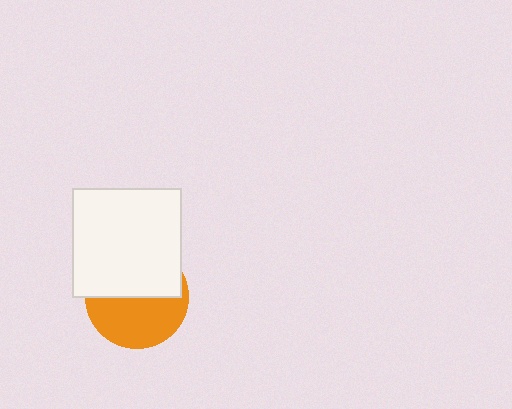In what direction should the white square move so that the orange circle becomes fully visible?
The white square should move up. That is the shortest direction to clear the overlap and leave the orange circle fully visible.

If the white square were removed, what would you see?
You would see the complete orange circle.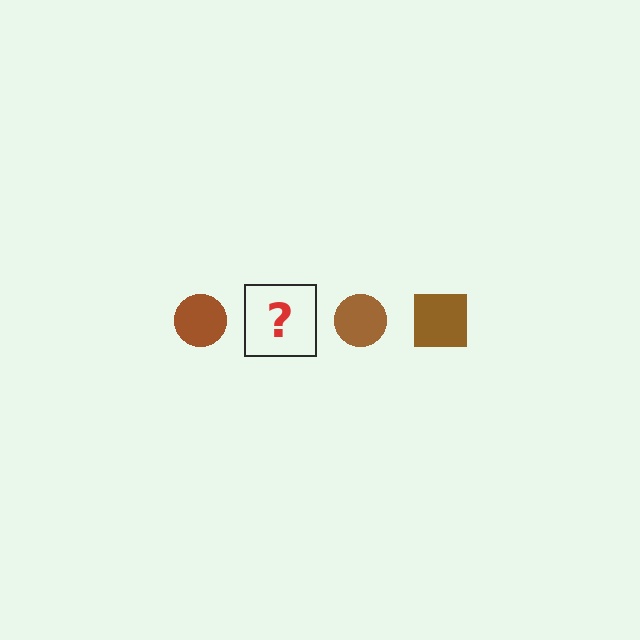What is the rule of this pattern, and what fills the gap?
The rule is that the pattern cycles through circle, square shapes in brown. The gap should be filled with a brown square.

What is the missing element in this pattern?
The missing element is a brown square.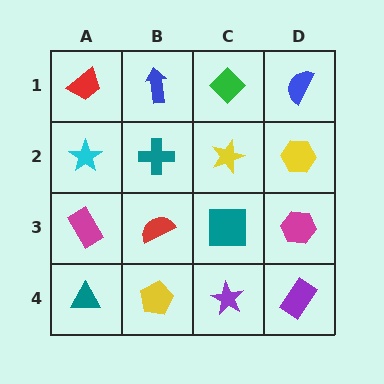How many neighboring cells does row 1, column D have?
2.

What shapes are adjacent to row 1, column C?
A yellow star (row 2, column C), a blue arrow (row 1, column B), a blue semicircle (row 1, column D).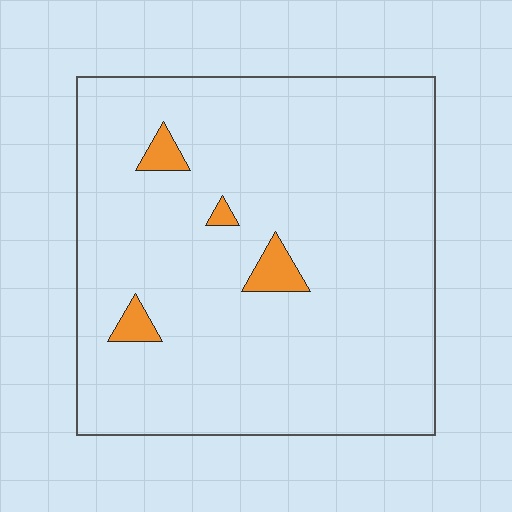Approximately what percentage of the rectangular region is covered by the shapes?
Approximately 5%.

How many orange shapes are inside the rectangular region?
4.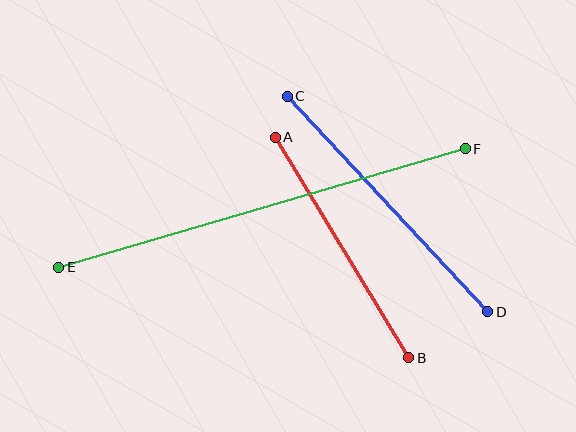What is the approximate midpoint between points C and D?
The midpoint is at approximately (387, 204) pixels.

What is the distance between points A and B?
The distance is approximately 258 pixels.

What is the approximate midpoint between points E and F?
The midpoint is at approximately (262, 208) pixels.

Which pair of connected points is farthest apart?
Points E and F are farthest apart.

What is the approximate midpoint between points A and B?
The midpoint is at approximately (342, 247) pixels.